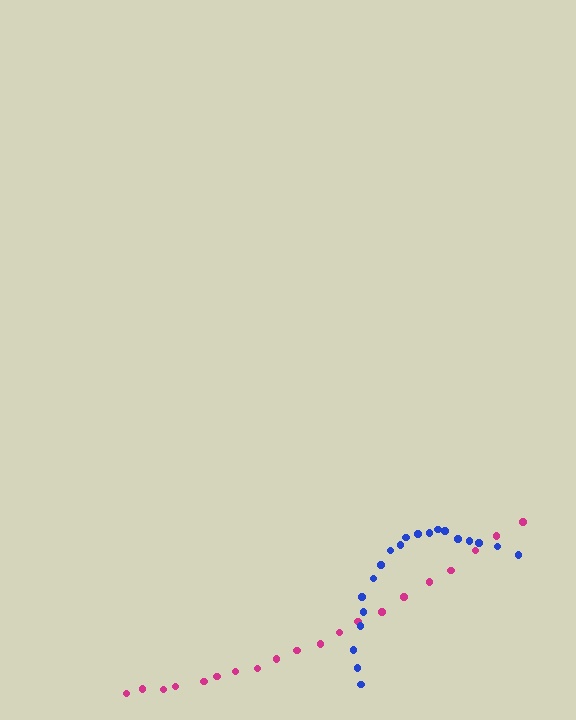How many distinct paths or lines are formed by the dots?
There are 2 distinct paths.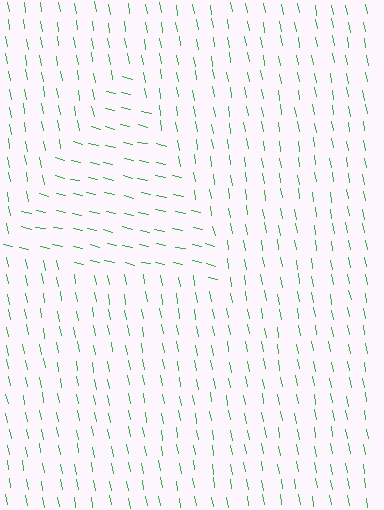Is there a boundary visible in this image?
Yes, there is a texture boundary formed by a change in line orientation.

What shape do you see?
I see a triangle.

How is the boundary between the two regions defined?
The boundary is defined purely by a change in line orientation (approximately 67 degrees difference). All lines are the same color and thickness.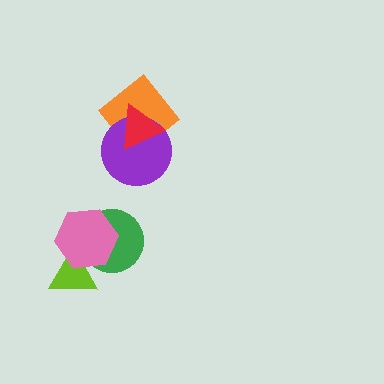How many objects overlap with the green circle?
2 objects overlap with the green circle.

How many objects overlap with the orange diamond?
2 objects overlap with the orange diamond.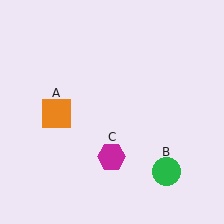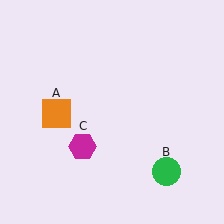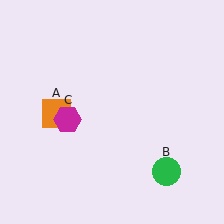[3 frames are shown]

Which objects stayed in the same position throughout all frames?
Orange square (object A) and green circle (object B) remained stationary.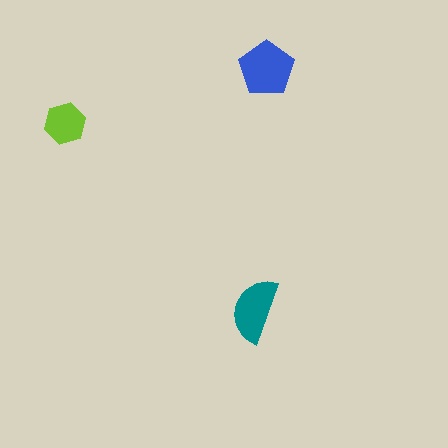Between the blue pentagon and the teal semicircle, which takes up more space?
The blue pentagon.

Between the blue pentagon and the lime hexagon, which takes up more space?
The blue pentagon.